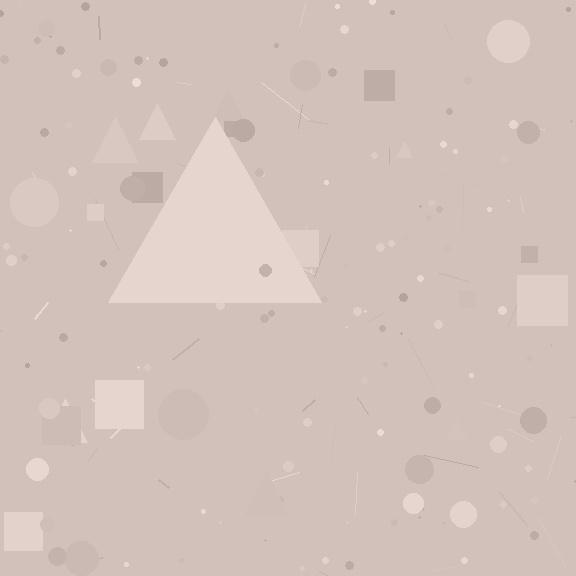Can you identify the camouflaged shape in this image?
The camouflaged shape is a triangle.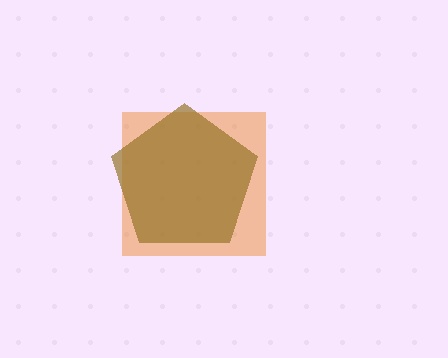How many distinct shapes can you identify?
There are 2 distinct shapes: an orange square, a brown pentagon.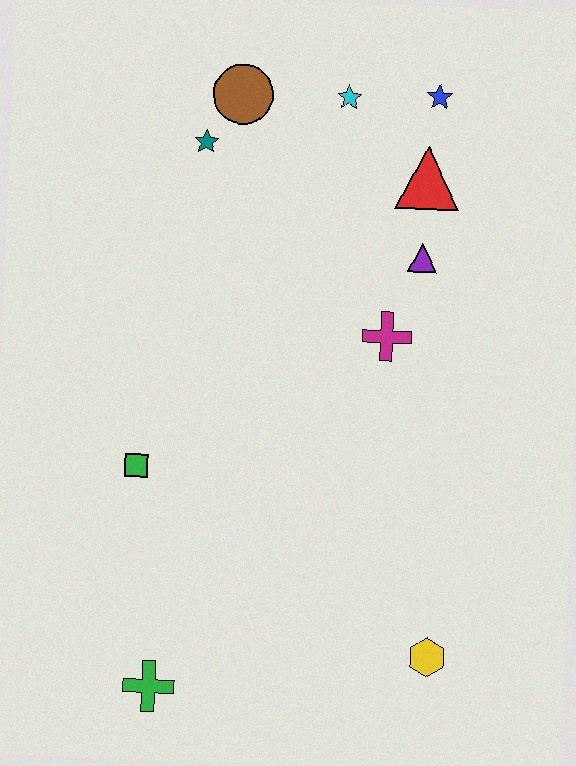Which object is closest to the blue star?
The red triangle is closest to the blue star.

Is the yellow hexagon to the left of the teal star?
No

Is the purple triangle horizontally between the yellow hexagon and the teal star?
Yes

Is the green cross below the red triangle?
Yes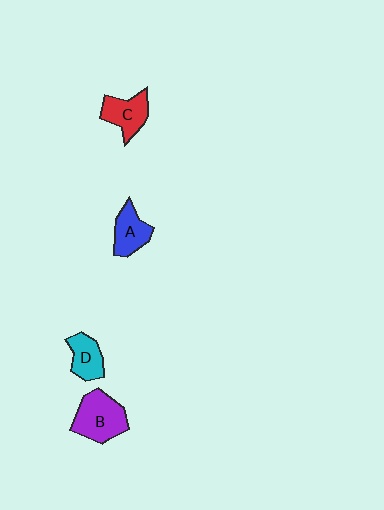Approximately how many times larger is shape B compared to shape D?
Approximately 1.6 times.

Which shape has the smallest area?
Shape D (cyan).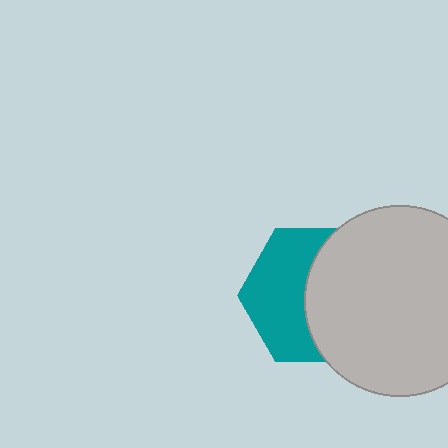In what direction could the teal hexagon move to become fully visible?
The teal hexagon could move left. That would shift it out from behind the light gray circle entirely.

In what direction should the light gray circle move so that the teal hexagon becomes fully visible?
The light gray circle should move right. That is the shortest direction to clear the overlap and leave the teal hexagon fully visible.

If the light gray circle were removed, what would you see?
You would see the complete teal hexagon.